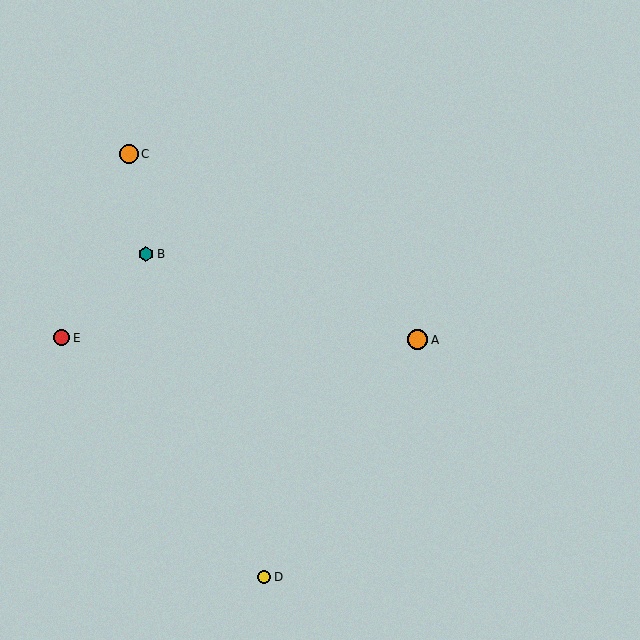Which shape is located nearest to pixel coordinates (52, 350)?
The red circle (labeled E) at (62, 338) is nearest to that location.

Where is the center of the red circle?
The center of the red circle is at (62, 338).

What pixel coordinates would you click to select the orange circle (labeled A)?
Click at (418, 339) to select the orange circle A.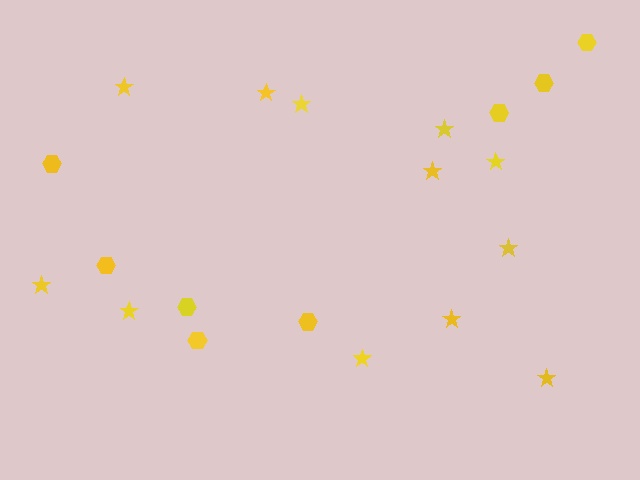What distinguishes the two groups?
There are 2 groups: one group of hexagons (8) and one group of stars (12).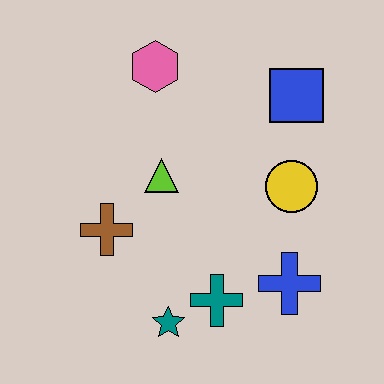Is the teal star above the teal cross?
No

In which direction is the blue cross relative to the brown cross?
The blue cross is to the right of the brown cross.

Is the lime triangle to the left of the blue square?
Yes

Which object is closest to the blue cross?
The teal cross is closest to the blue cross.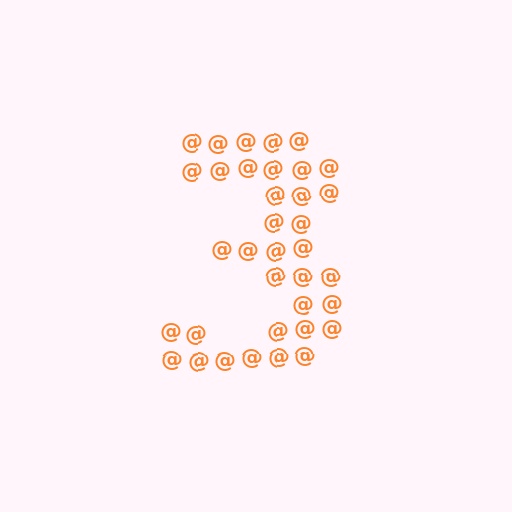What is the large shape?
The large shape is the digit 3.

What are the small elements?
The small elements are at signs.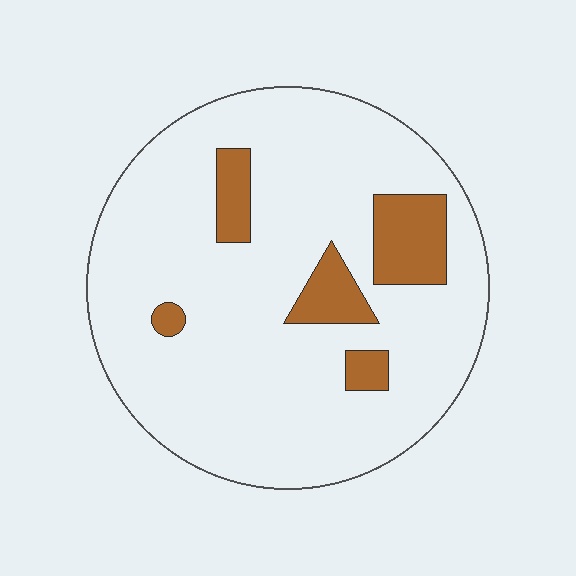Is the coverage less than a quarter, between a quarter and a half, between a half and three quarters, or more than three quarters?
Less than a quarter.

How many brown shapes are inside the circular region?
5.